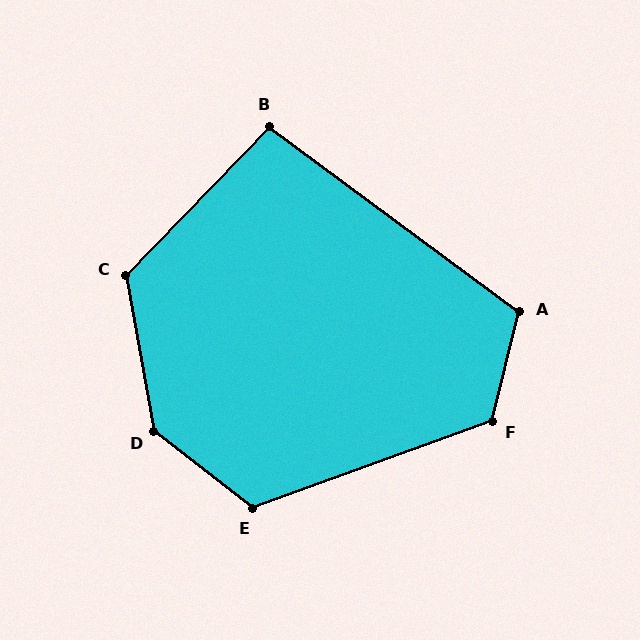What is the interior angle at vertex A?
Approximately 112 degrees (obtuse).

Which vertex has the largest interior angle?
D, at approximately 138 degrees.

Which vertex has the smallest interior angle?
B, at approximately 98 degrees.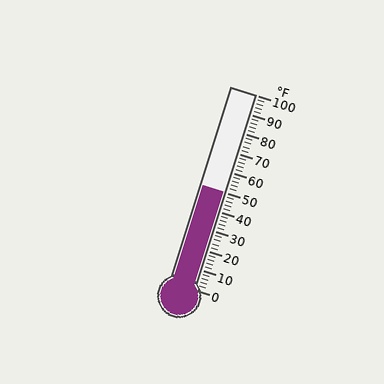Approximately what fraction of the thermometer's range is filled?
The thermometer is filled to approximately 50% of its range.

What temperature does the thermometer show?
The thermometer shows approximately 50°F.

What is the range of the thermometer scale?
The thermometer scale ranges from 0°F to 100°F.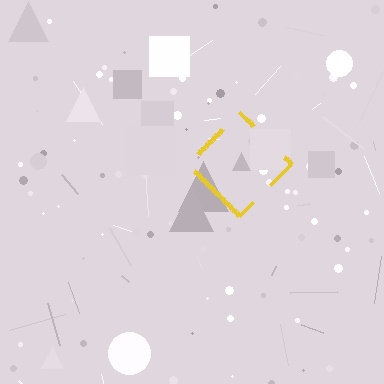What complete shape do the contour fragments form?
The contour fragments form a diamond.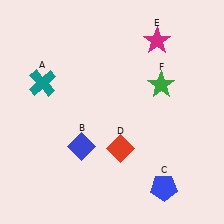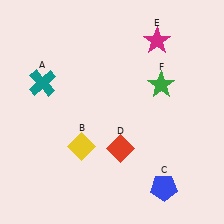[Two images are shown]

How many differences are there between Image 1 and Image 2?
There is 1 difference between the two images.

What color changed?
The diamond (B) changed from blue in Image 1 to yellow in Image 2.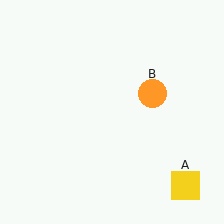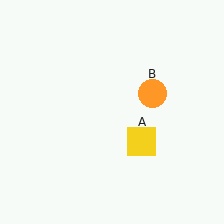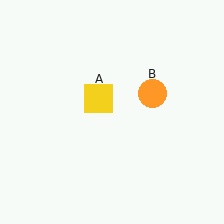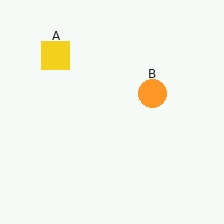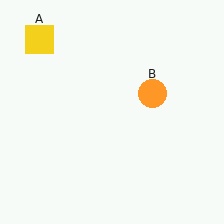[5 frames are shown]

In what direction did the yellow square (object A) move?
The yellow square (object A) moved up and to the left.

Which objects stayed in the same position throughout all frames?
Orange circle (object B) remained stationary.